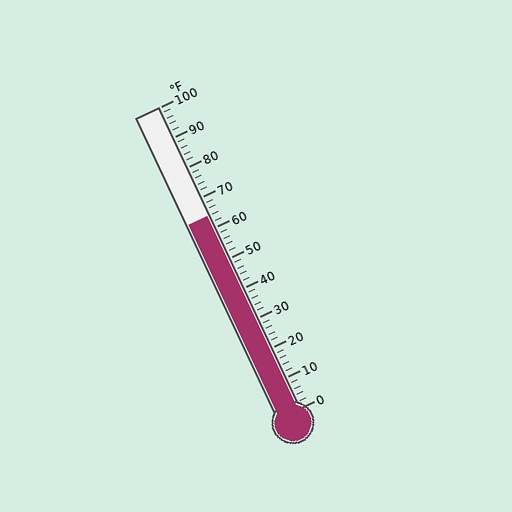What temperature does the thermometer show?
The thermometer shows approximately 64°F.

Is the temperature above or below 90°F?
The temperature is below 90°F.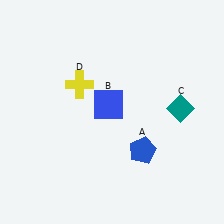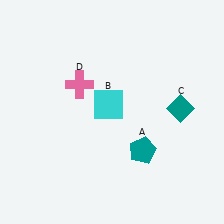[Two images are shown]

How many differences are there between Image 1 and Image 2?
There are 3 differences between the two images.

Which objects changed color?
A changed from blue to teal. B changed from blue to cyan. D changed from yellow to pink.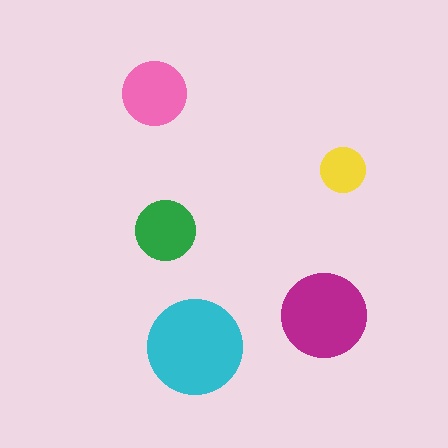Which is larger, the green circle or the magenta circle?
The magenta one.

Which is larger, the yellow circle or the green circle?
The green one.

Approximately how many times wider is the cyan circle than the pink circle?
About 1.5 times wider.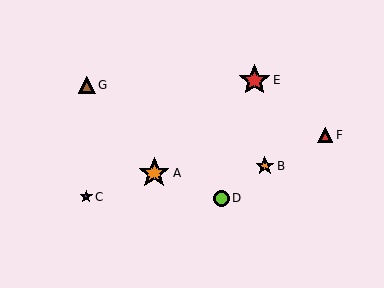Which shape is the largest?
The orange star (labeled A) is the largest.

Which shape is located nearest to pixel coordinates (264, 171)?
The orange star (labeled B) at (265, 166) is nearest to that location.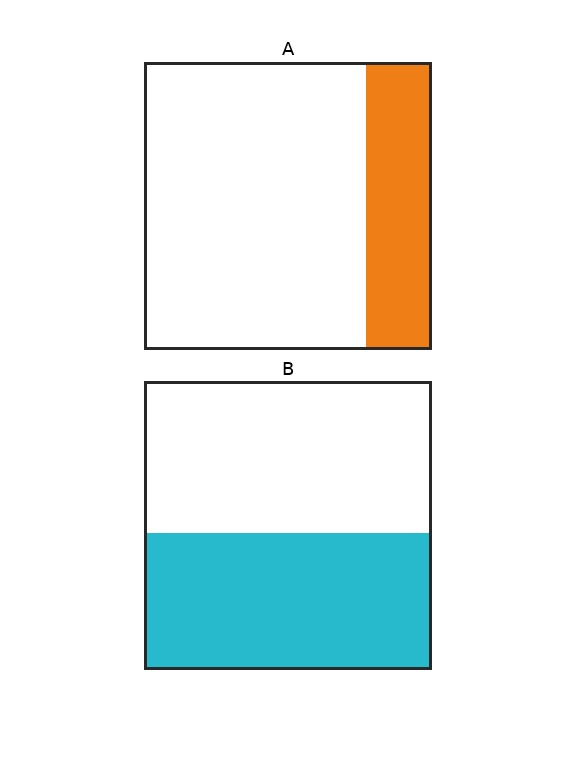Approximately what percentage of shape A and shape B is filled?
A is approximately 25% and B is approximately 45%.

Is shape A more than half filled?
No.